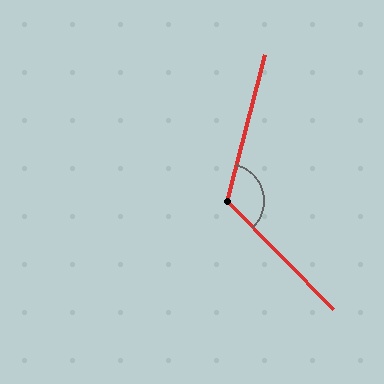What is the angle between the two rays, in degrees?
Approximately 121 degrees.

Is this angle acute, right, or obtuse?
It is obtuse.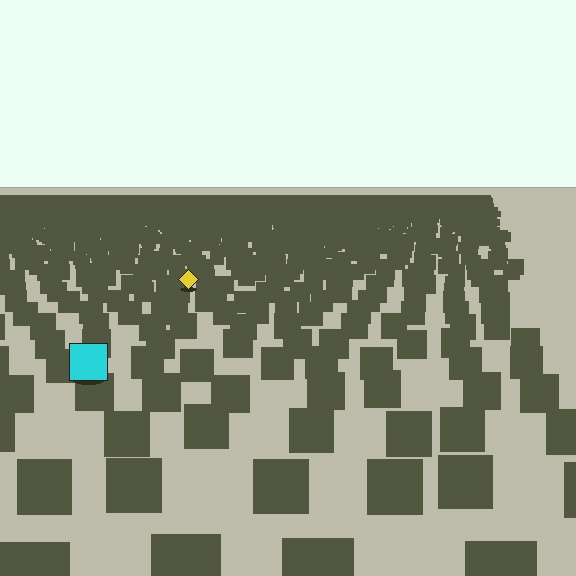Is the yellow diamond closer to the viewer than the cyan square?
No. The cyan square is closer — you can tell from the texture gradient: the ground texture is coarser near it.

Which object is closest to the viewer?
The cyan square is closest. The texture marks near it are larger and more spread out.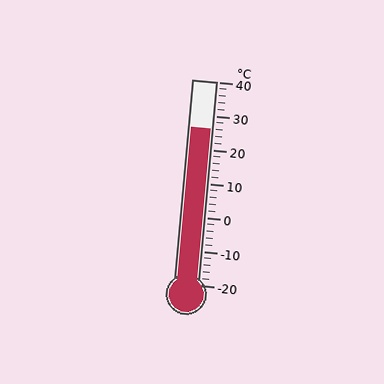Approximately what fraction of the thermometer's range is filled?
The thermometer is filled to approximately 75% of its range.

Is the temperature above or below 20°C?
The temperature is above 20°C.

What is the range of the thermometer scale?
The thermometer scale ranges from -20°C to 40°C.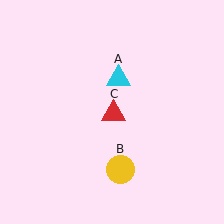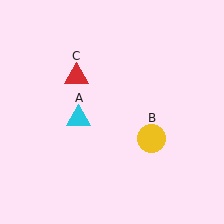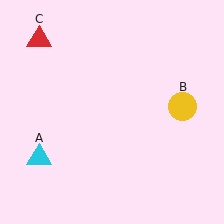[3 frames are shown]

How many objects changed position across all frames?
3 objects changed position: cyan triangle (object A), yellow circle (object B), red triangle (object C).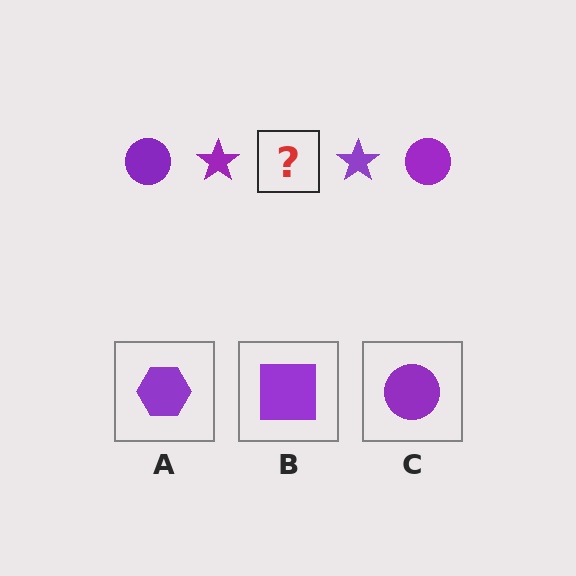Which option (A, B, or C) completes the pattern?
C.